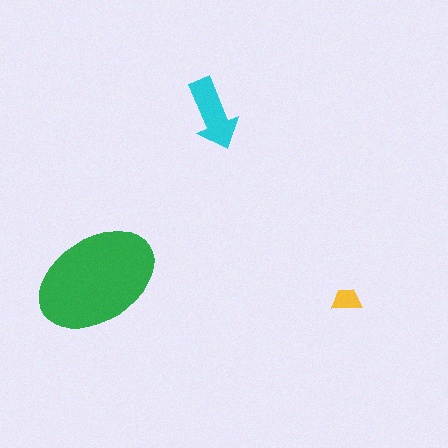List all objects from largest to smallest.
The green ellipse, the cyan arrow, the yellow trapezoid.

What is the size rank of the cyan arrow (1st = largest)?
2nd.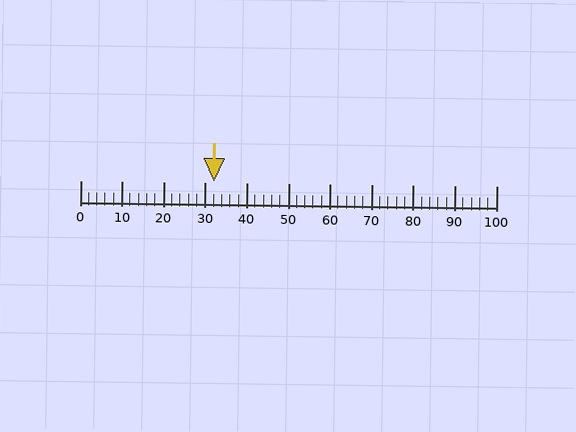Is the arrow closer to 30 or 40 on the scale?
The arrow is closer to 30.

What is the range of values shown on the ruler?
The ruler shows values from 0 to 100.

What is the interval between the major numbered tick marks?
The major tick marks are spaced 10 units apart.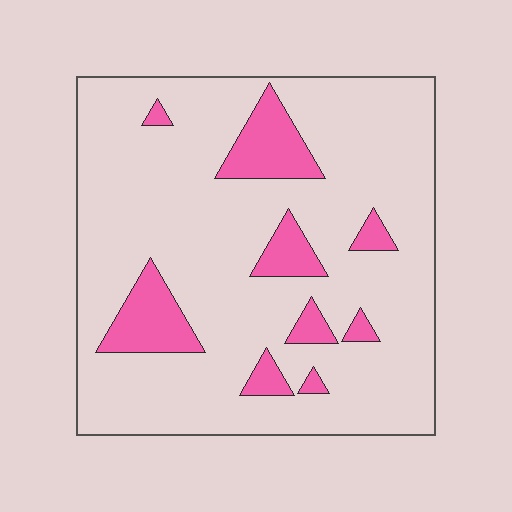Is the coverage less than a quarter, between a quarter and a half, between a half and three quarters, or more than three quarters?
Less than a quarter.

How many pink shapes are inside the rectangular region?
9.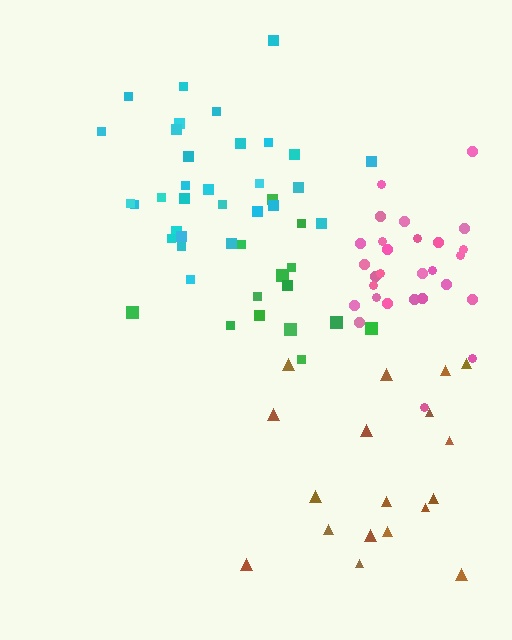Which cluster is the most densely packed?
Pink.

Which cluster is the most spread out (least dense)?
Brown.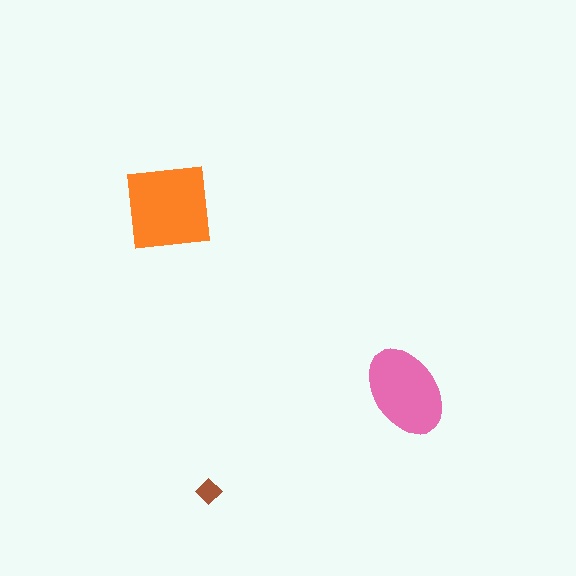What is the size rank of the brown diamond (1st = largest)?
3rd.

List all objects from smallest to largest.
The brown diamond, the pink ellipse, the orange square.